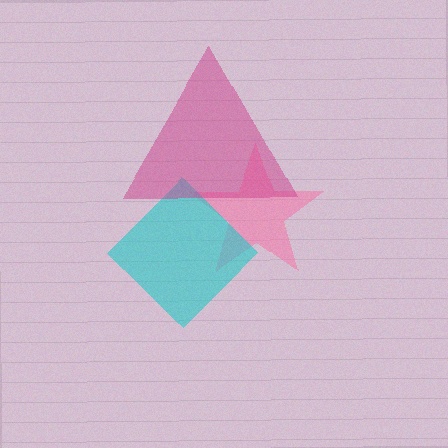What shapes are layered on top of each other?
The layered shapes are: a pink star, a cyan diamond, a magenta triangle.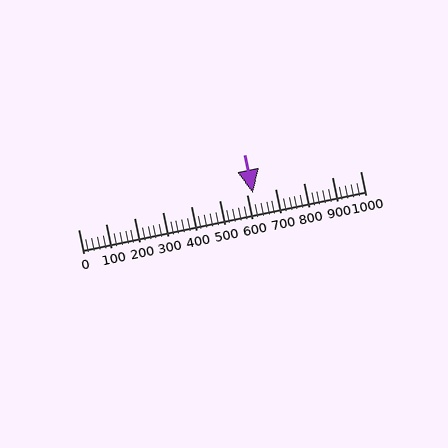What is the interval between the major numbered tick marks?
The major tick marks are spaced 100 units apart.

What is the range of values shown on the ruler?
The ruler shows values from 0 to 1000.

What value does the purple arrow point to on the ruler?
The purple arrow points to approximately 620.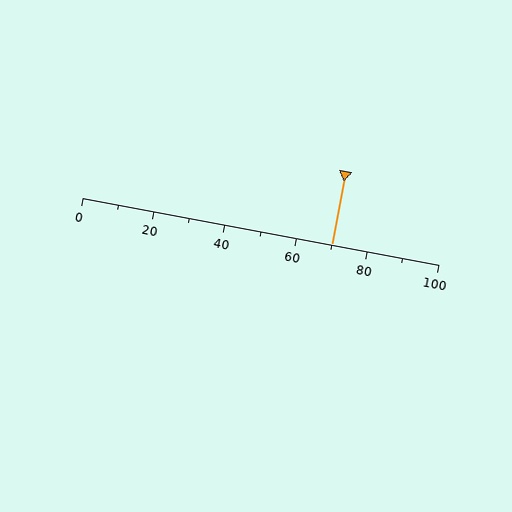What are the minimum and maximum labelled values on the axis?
The axis runs from 0 to 100.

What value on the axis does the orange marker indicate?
The marker indicates approximately 70.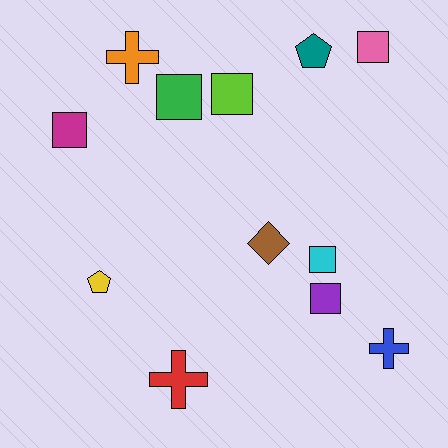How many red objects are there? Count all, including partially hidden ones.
There is 1 red object.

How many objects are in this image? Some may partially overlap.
There are 12 objects.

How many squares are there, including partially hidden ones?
There are 6 squares.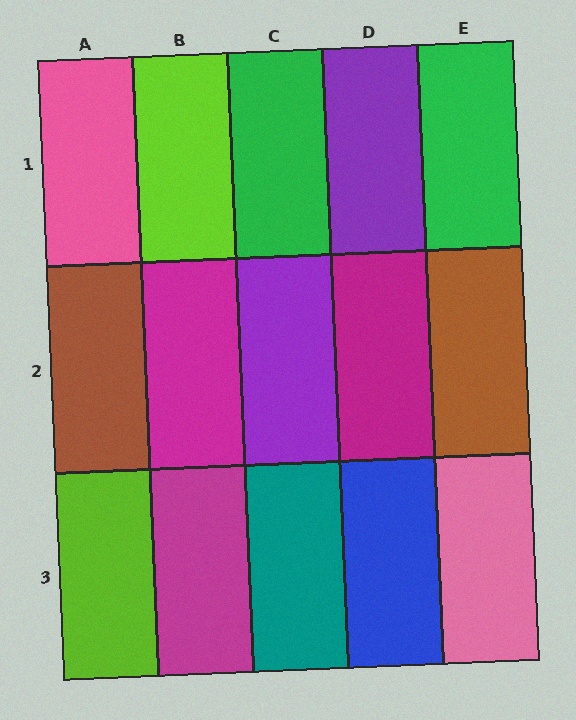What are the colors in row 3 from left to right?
Lime, magenta, teal, blue, pink.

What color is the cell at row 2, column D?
Magenta.